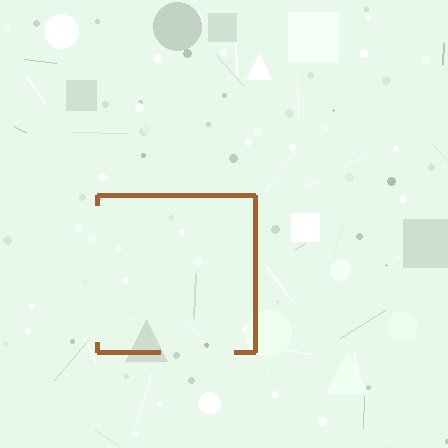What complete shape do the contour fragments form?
The contour fragments form a square.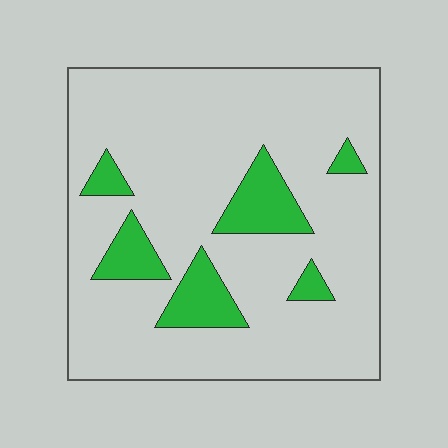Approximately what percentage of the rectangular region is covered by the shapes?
Approximately 15%.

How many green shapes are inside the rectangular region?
6.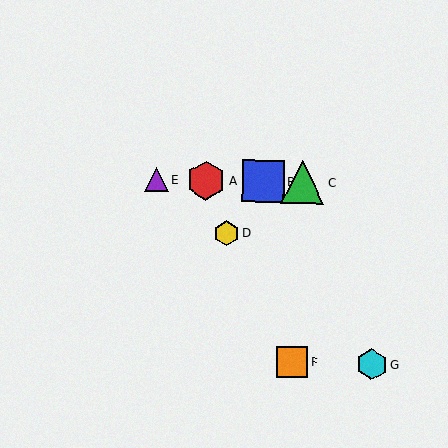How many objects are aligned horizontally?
4 objects (A, B, C, E) are aligned horizontally.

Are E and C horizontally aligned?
Yes, both are at y≈180.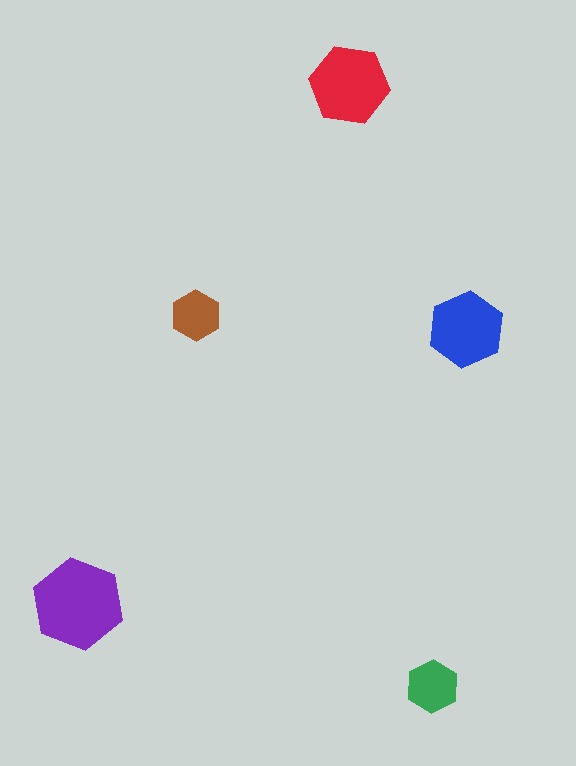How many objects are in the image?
There are 5 objects in the image.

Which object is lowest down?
The green hexagon is bottommost.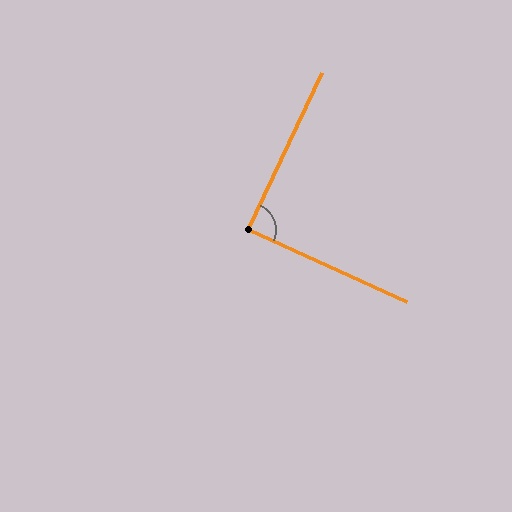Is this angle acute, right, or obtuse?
It is approximately a right angle.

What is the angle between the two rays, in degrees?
Approximately 89 degrees.